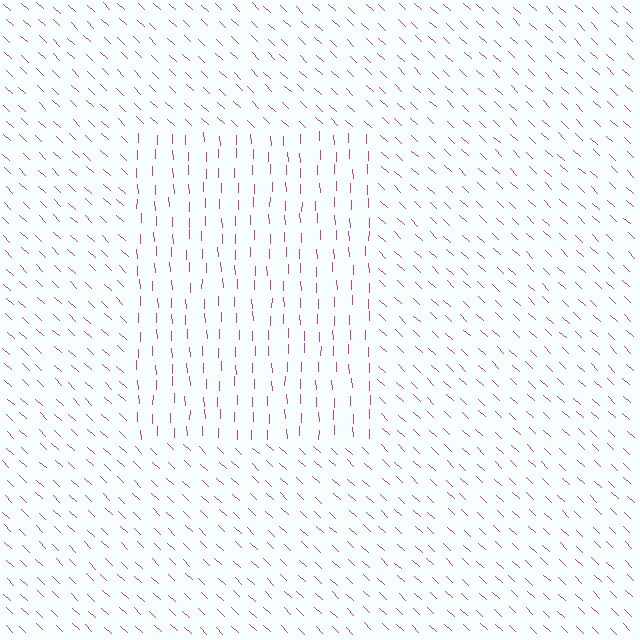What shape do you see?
I see a rectangle.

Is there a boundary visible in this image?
Yes, there is a texture boundary formed by a change in line orientation.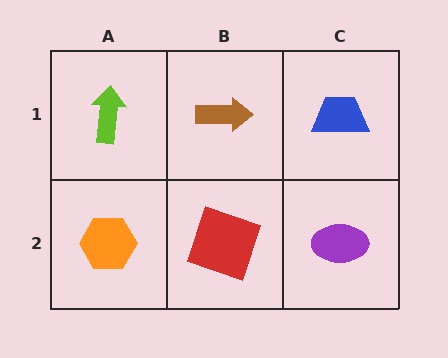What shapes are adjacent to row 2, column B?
A brown arrow (row 1, column B), an orange hexagon (row 2, column A), a purple ellipse (row 2, column C).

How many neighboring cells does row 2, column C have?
2.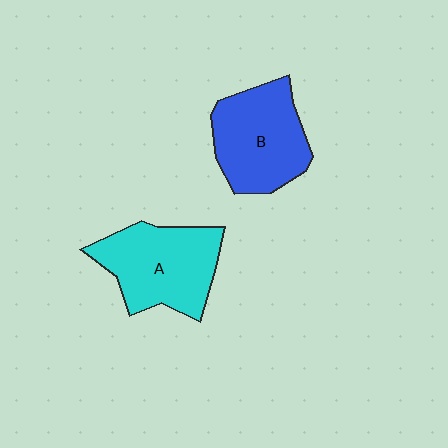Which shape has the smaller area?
Shape B (blue).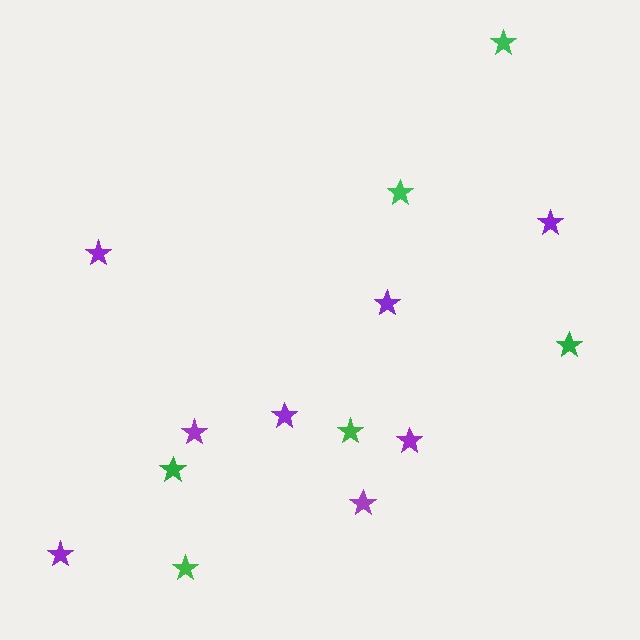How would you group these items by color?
There are 2 groups: one group of green stars (6) and one group of purple stars (8).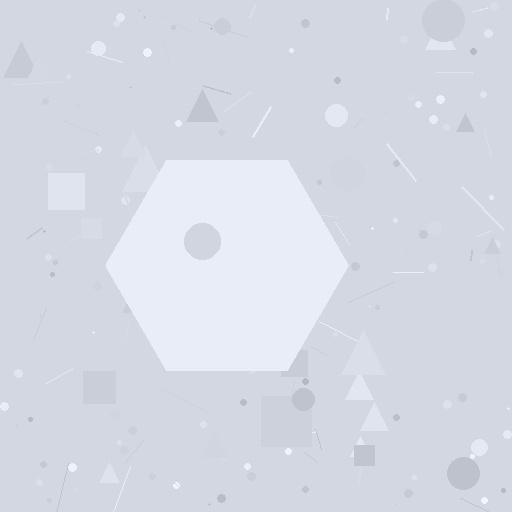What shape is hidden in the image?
A hexagon is hidden in the image.